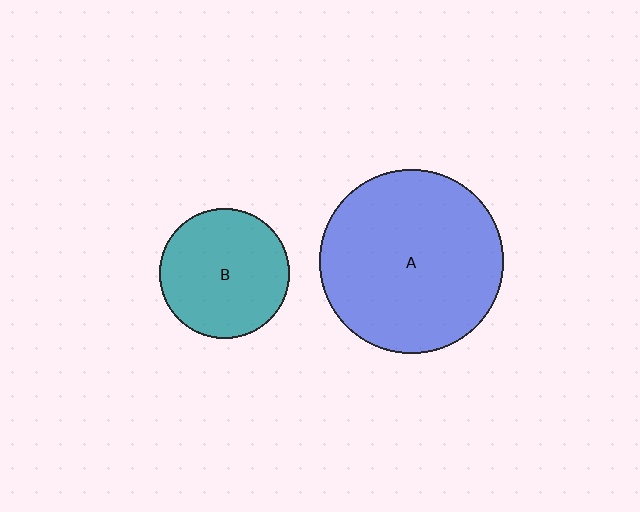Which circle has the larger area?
Circle A (blue).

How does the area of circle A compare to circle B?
Approximately 2.0 times.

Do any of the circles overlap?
No, none of the circles overlap.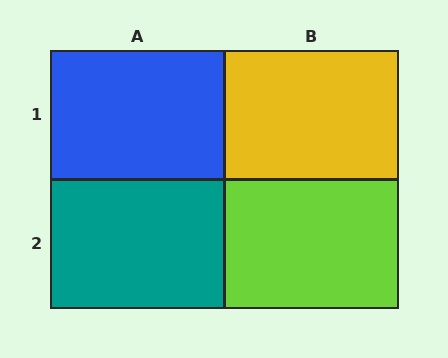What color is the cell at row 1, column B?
Yellow.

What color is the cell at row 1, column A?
Blue.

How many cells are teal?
1 cell is teal.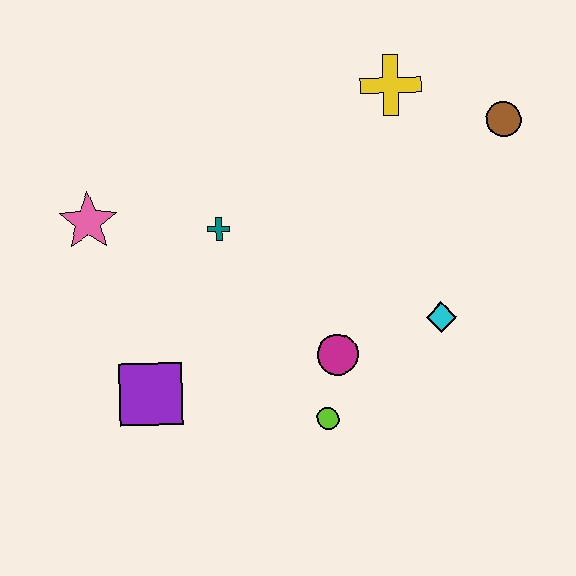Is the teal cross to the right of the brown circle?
No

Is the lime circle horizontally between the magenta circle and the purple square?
Yes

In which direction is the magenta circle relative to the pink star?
The magenta circle is to the right of the pink star.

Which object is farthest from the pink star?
The brown circle is farthest from the pink star.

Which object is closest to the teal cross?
The pink star is closest to the teal cross.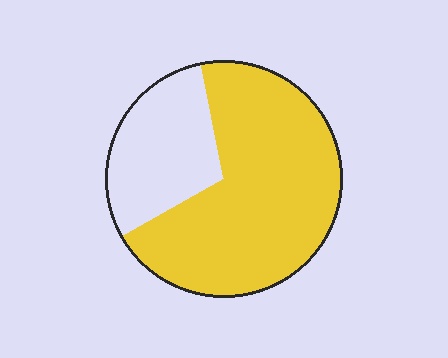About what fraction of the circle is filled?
About two thirds (2/3).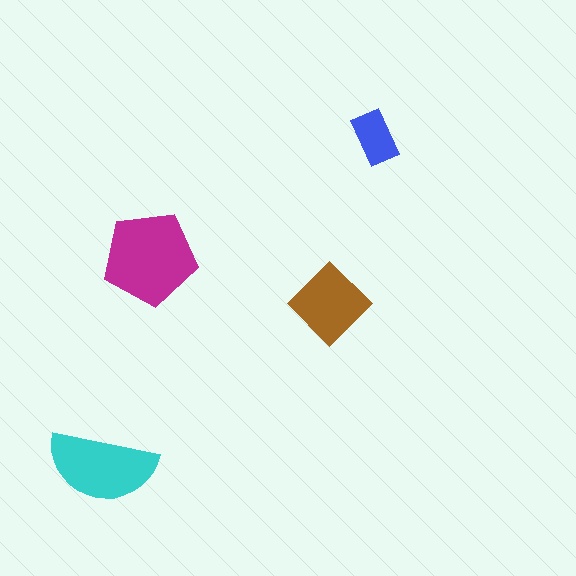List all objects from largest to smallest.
The magenta pentagon, the cyan semicircle, the brown diamond, the blue rectangle.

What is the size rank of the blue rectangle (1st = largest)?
4th.